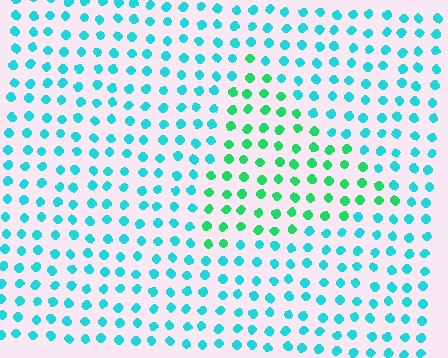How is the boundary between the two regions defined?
The boundary is defined purely by a slight shift in hue (about 39 degrees). Spacing, size, and orientation are identical on both sides.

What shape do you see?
I see a triangle.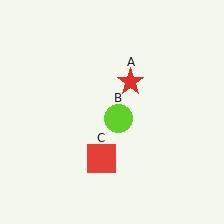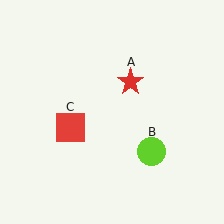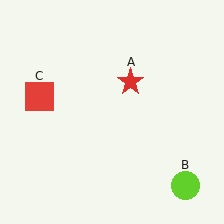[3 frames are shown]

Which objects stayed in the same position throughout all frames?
Red star (object A) remained stationary.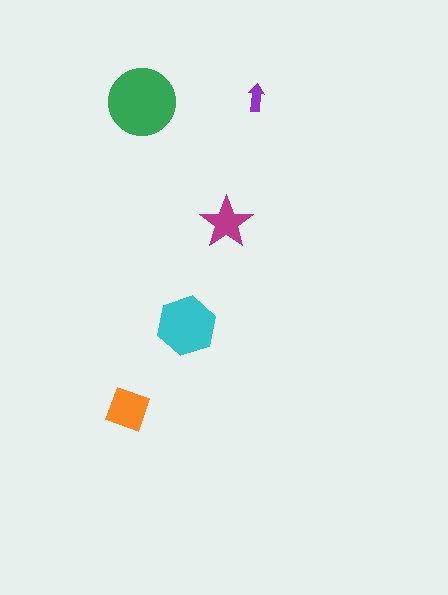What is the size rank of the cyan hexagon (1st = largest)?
2nd.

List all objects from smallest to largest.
The purple arrow, the magenta star, the orange diamond, the cyan hexagon, the green circle.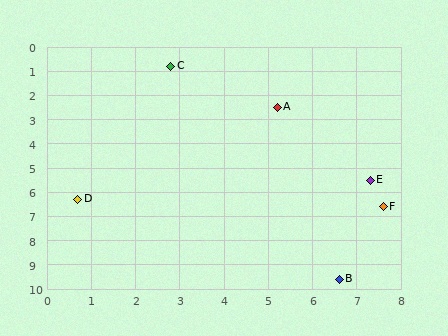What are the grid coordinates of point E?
Point E is at approximately (7.3, 5.5).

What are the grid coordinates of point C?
Point C is at approximately (2.8, 0.8).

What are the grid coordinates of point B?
Point B is at approximately (6.6, 9.6).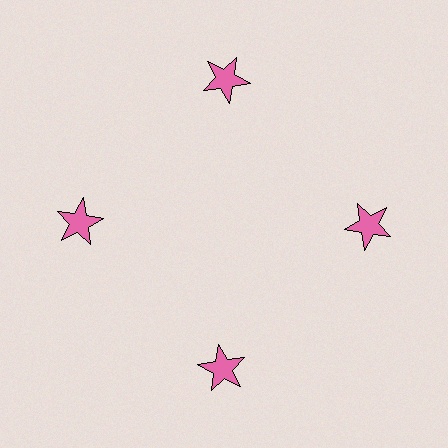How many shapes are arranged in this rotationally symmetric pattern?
There are 4 shapes, arranged in 4 groups of 1.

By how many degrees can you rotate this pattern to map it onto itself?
The pattern maps onto itself every 90 degrees of rotation.